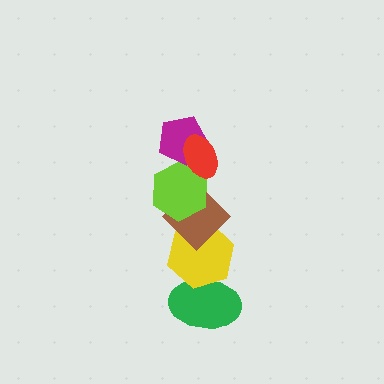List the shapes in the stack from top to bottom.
From top to bottom: the red ellipse, the magenta pentagon, the lime hexagon, the brown diamond, the yellow hexagon, the green ellipse.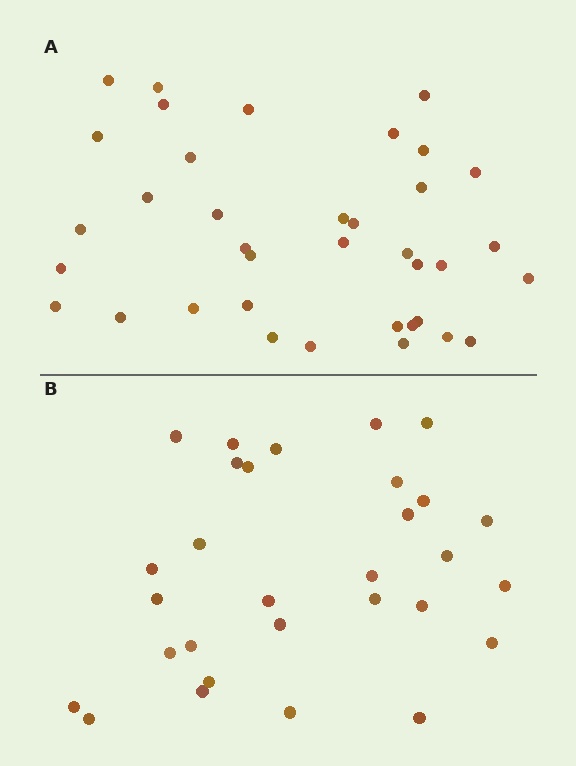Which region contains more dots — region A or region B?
Region A (the top region) has more dots.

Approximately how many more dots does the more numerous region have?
Region A has roughly 8 or so more dots than region B.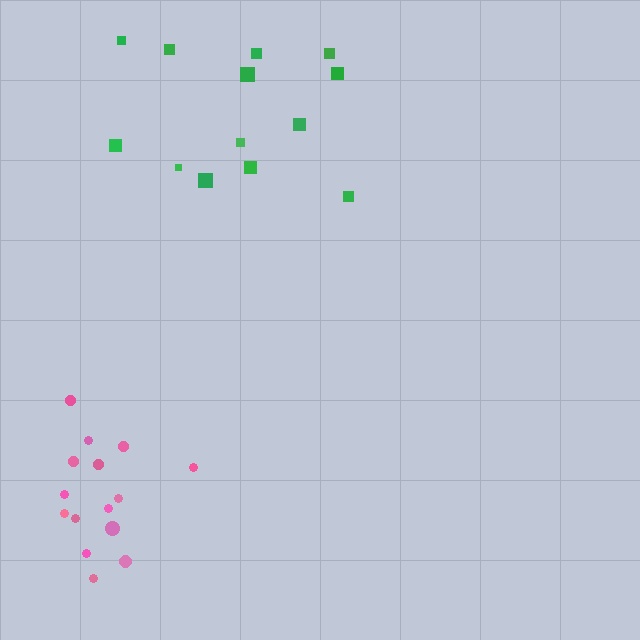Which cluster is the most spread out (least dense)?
Green.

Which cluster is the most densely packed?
Pink.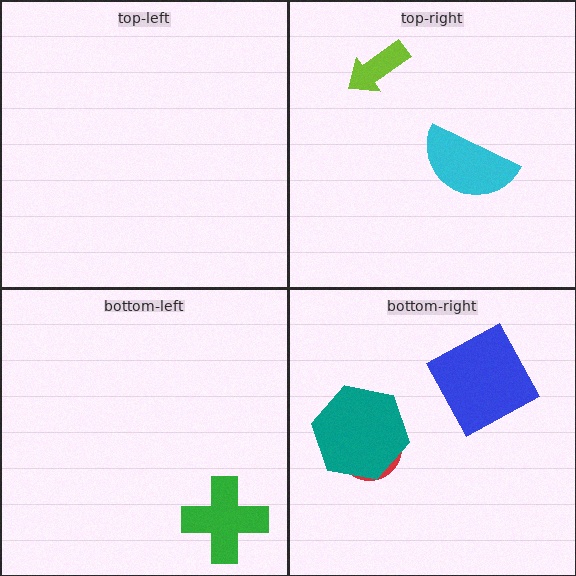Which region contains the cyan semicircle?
The top-right region.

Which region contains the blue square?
The bottom-right region.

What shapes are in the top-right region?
The lime arrow, the cyan semicircle.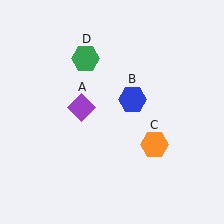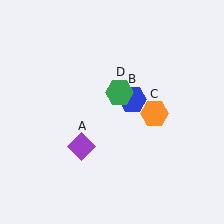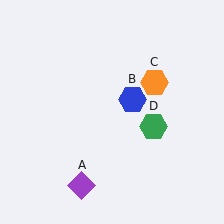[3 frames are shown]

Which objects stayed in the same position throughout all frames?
Blue hexagon (object B) remained stationary.